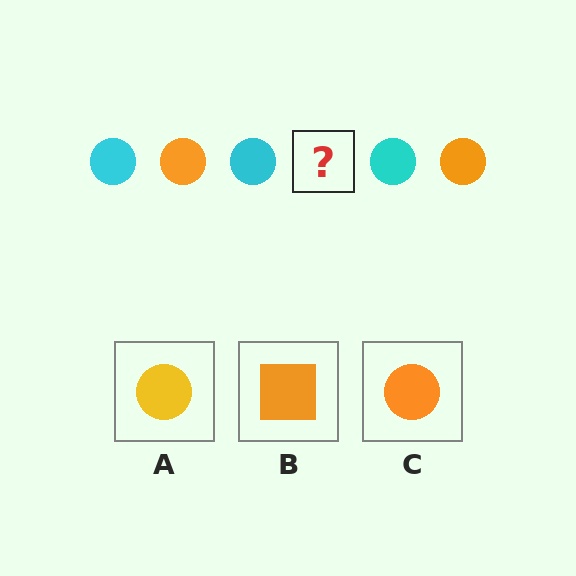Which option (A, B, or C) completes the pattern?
C.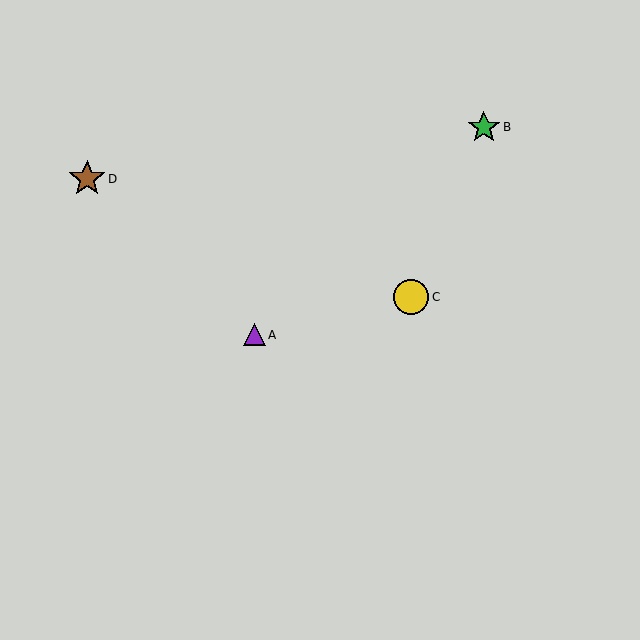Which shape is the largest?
The brown star (labeled D) is the largest.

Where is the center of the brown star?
The center of the brown star is at (87, 179).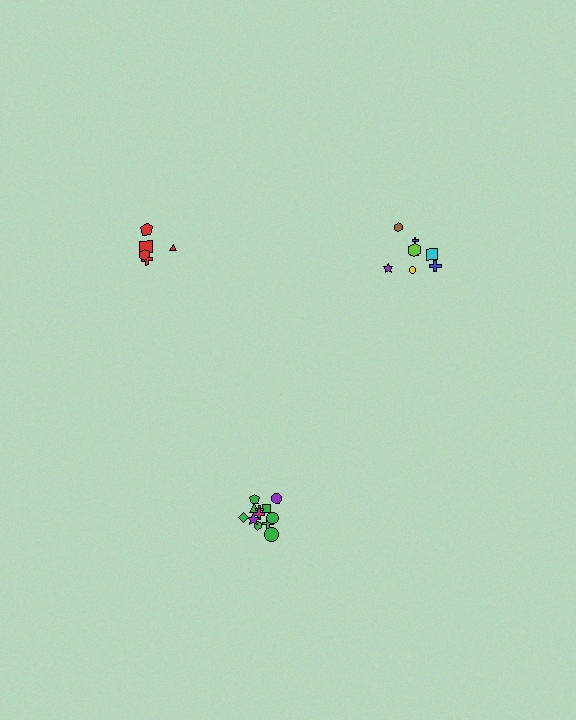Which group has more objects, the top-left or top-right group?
The top-right group.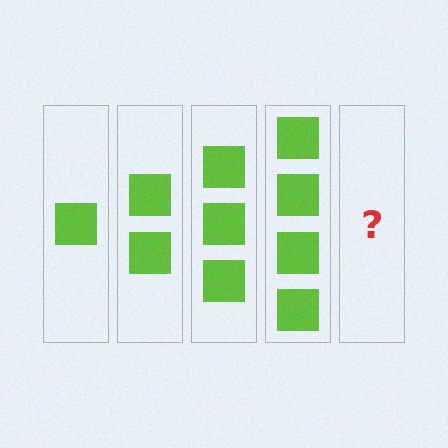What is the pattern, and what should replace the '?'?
The pattern is that each step adds one more square. The '?' should be 5 squares.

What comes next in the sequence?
The next element should be 5 squares.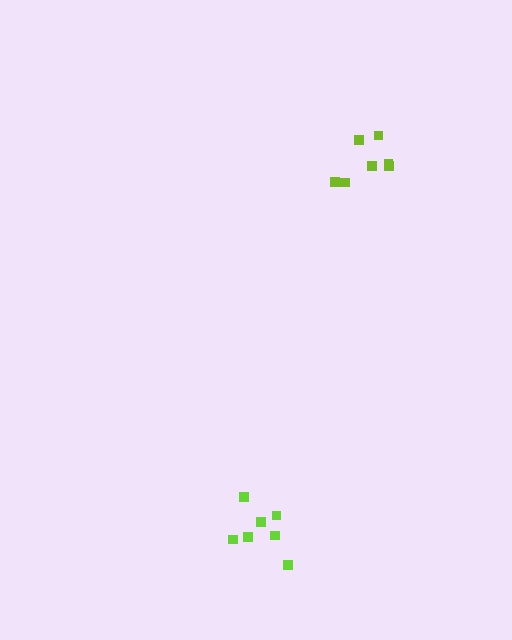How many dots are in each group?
Group 1: 7 dots, Group 2: 7 dots (14 total).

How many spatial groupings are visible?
There are 2 spatial groupings.